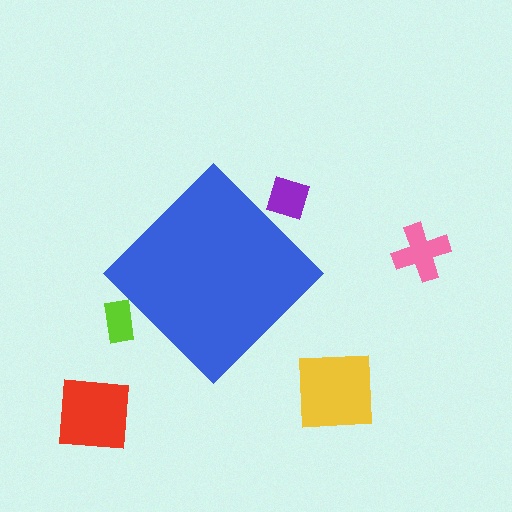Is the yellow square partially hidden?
No, the yellow square is fully visible.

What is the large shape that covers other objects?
A blue diamond.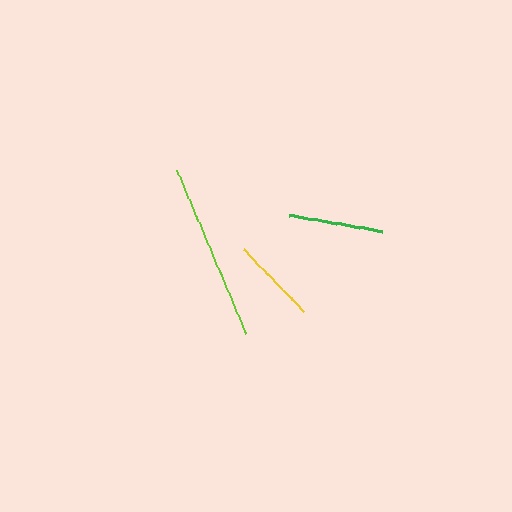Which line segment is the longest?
The lime line is the longest at approximately 177 pixels.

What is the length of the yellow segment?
The yellow segment is approximately 87 pixels long.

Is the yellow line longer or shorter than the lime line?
The lime line is longer than the yellow line.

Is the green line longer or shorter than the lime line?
The lime line is longer than the green line.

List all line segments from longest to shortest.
From longest to shortest: lime, green, yellow.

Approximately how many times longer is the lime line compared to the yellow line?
The lime line is approximately 2.0 times the length of the yellow line.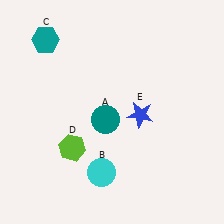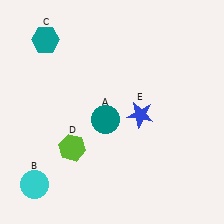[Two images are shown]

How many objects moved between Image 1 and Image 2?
1 object moved between the two images.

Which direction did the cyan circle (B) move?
The cyan circle (B) moved left.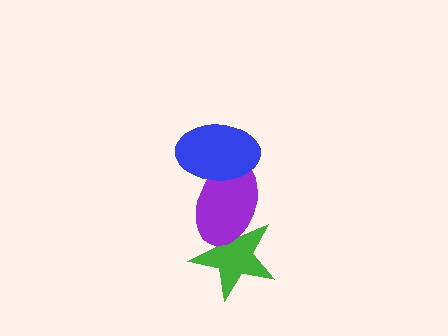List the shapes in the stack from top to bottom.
From top to bottom: the blue ellipse, the purple ellipse, the green star.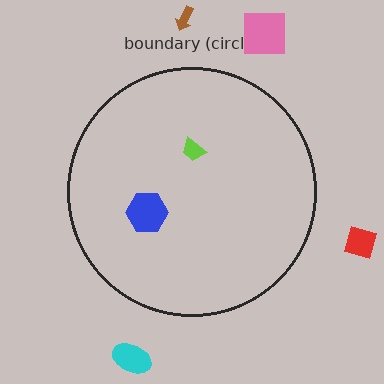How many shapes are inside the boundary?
2 inside, 4 outside.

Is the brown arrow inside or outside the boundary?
Outside.